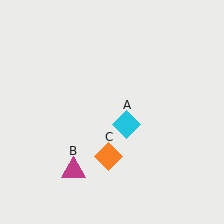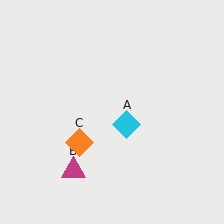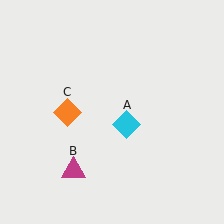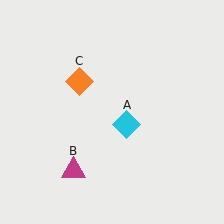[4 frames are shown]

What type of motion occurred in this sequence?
The orange diamond (object C) rotated clockwise around the center of the scene.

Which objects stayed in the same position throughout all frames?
Cyan diamond (object A) and magenta triangle (object B) remained stationary.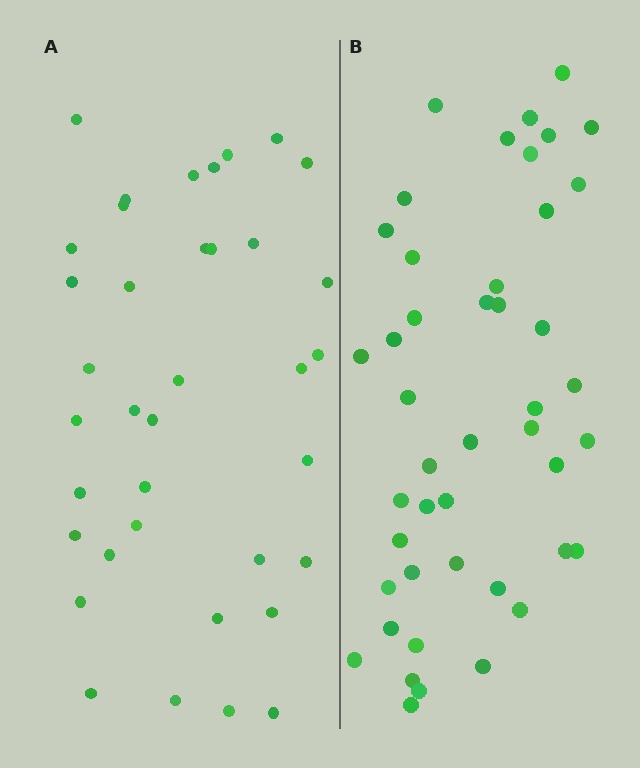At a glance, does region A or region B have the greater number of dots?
Region B (the right region) has more dots.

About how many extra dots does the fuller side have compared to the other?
Region B has roughly 8 or so more dots than region A.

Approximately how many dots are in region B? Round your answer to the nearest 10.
About 40 dots. (The exact count is 45, which rounds to 40.)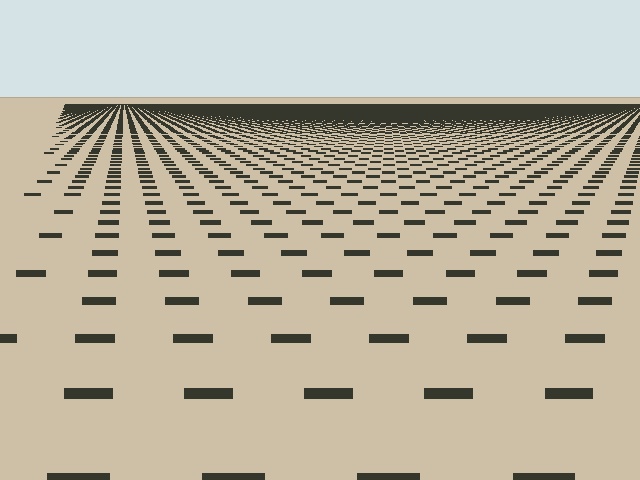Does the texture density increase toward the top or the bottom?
Density increases toward the top.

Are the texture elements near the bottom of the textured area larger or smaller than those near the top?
Larger. Near the bottom, elements are closer to the viewer and appear at a bigger on-screen size.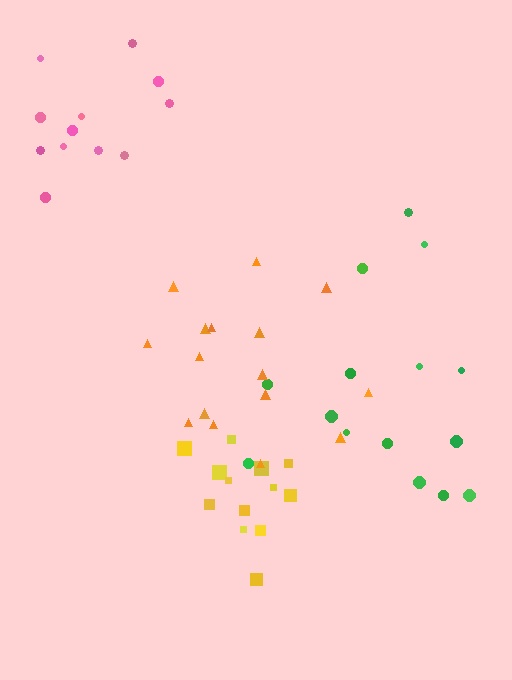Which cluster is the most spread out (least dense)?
Green.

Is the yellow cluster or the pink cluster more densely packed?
Yellow.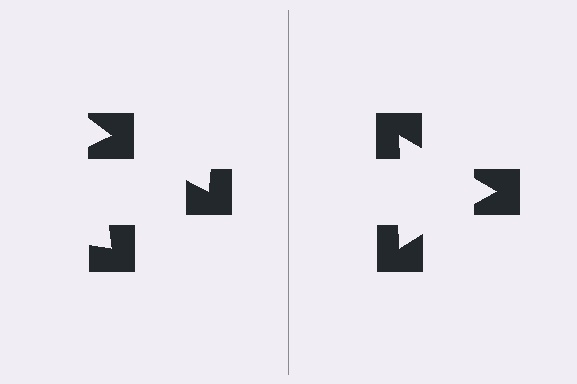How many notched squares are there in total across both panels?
6 — 3 on each side.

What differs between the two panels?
The notched squares are positioned identically on both sides; only the wedge orientations differ. On the right they align to a triangle; on the left they are misaligned.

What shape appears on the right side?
An illusory triangle.